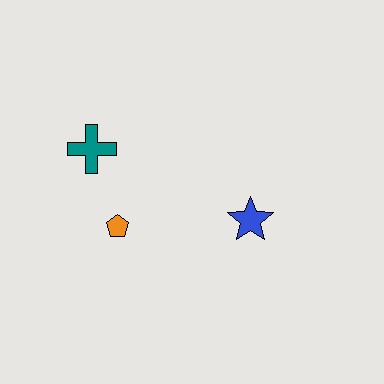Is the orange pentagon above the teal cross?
No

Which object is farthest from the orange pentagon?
The blue star is farthest from the orange pentagon.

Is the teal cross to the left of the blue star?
Yes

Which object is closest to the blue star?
The orange pentagon is closest to the blue star.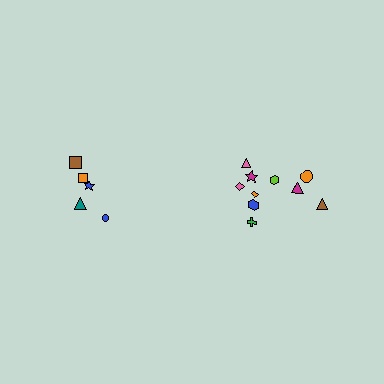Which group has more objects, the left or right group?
The right group.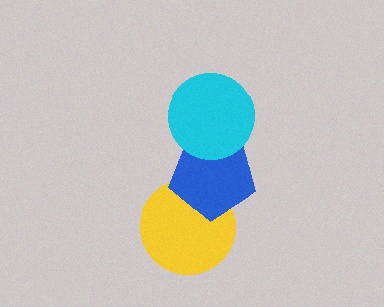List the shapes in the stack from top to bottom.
From top to bottom: the cyan circle, the blue pentagon, the yellow circle.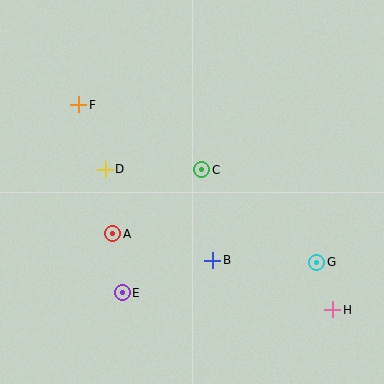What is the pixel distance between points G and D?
The distance between G and D is 231 pixels.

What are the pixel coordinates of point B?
Point B is at (213, 260).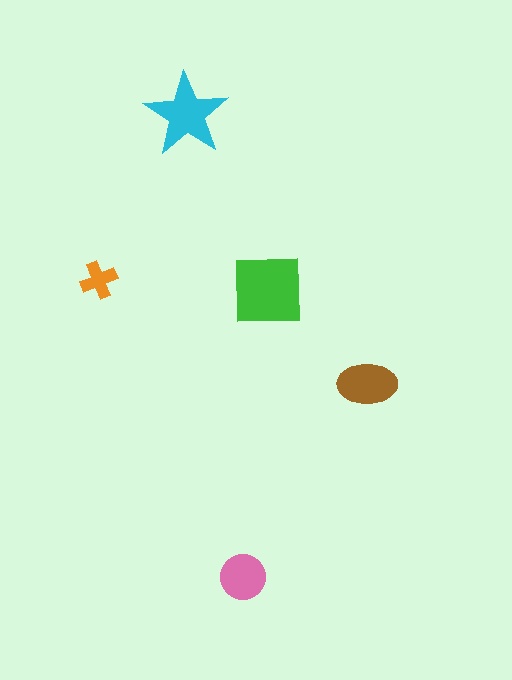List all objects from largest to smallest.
The green square, the cyan star, the brown ellipse, the pink circle, the orange cross.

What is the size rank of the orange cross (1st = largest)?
5th.